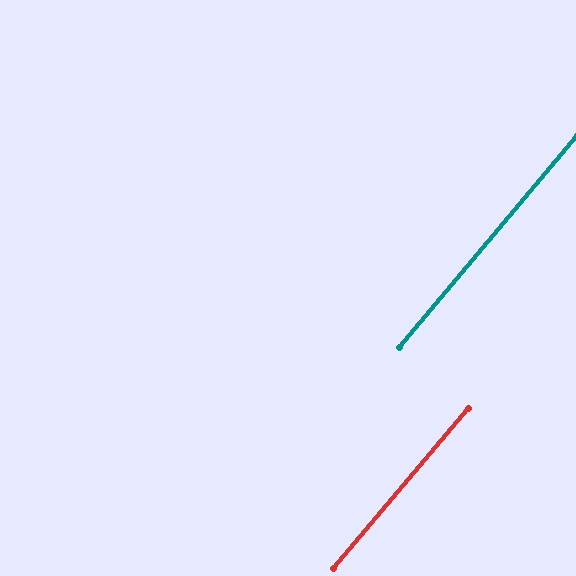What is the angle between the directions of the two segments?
Approximately 0 degrees.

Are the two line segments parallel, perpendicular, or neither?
Parallel — their directions differ by only 0.0°.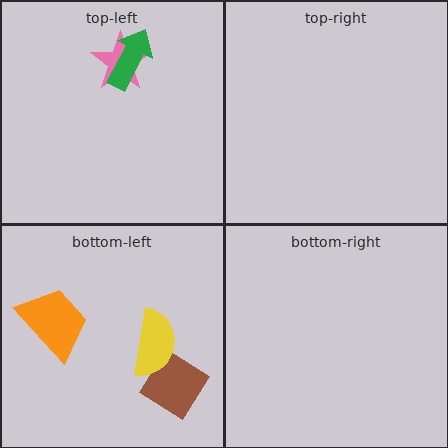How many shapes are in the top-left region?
2.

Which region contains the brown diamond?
The bottom-left region.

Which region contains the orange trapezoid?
The bottom-left region.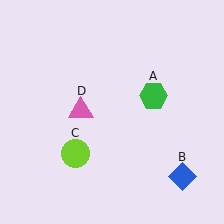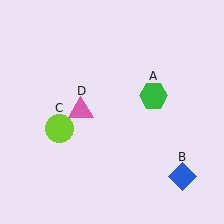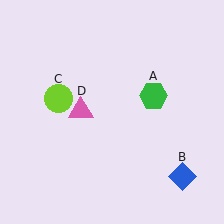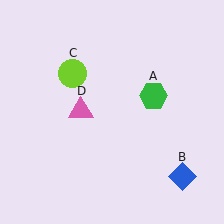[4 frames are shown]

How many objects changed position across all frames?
1 object changed position: lime circle (object C).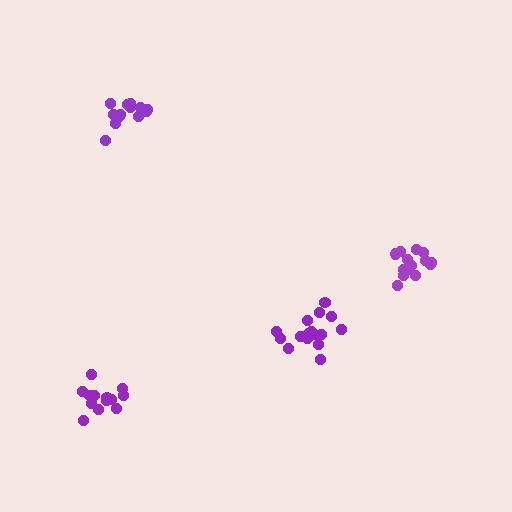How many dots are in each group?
Group 1: 15 dots, Group 2: 13 dots, Group 3: 17 dots, Group 4: 13 dots (58 total).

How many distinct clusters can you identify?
There are 4 distinct clusters.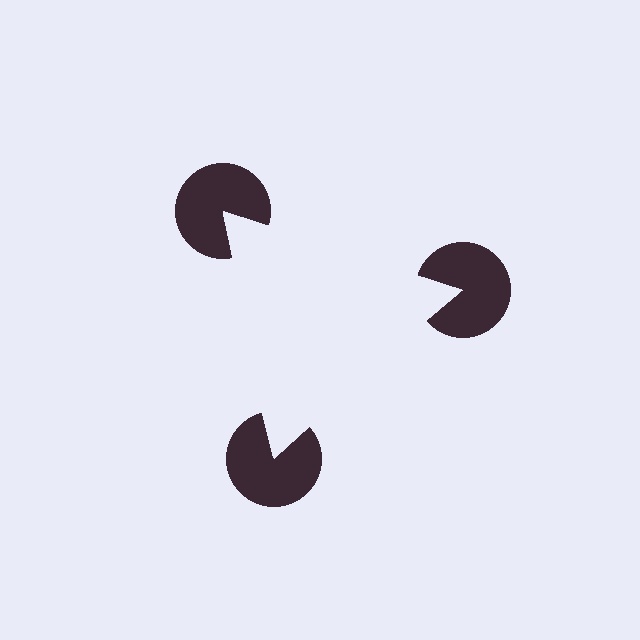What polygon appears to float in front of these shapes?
An illusory triangle — its edges are inferred from the aligned wedge cuts in the pac-man discs, not physically drawn.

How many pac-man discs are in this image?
There are 3 — one at each vertex of the illusory triangle.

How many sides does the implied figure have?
3 sides.